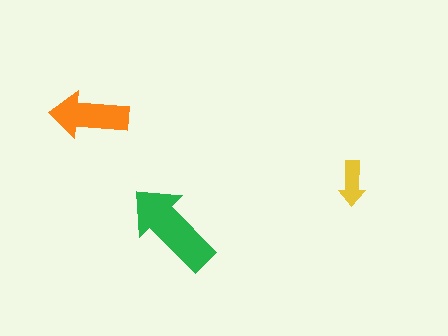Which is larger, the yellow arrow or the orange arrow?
The orange one.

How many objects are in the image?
There are 3 objects in the image.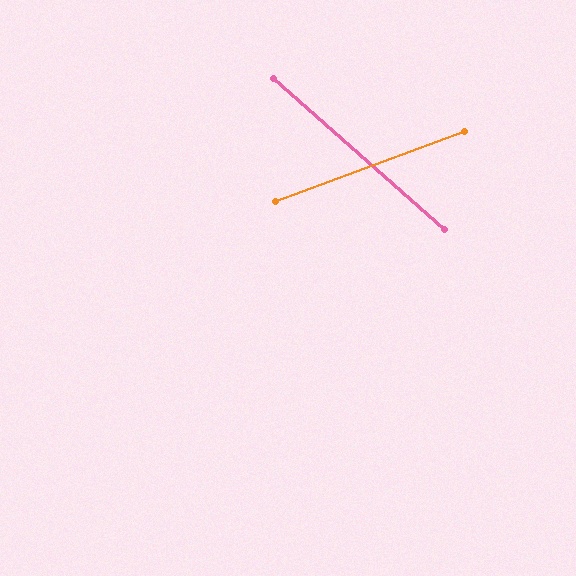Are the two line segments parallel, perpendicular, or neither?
Neither parallel nor perpendicular — they differ by about 62°.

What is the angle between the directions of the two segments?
Approximately 62 degrees.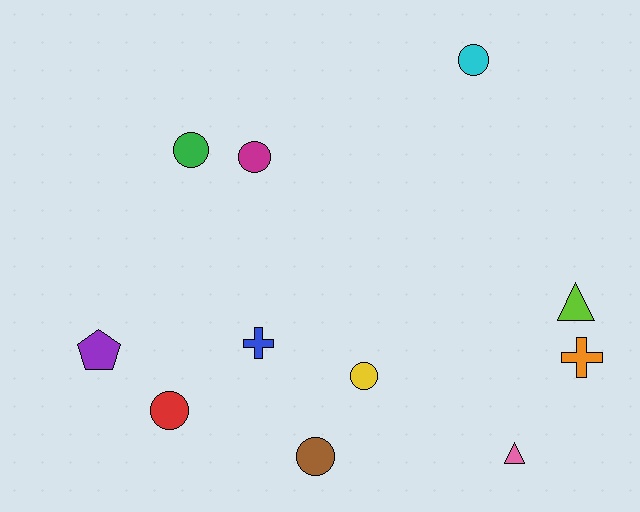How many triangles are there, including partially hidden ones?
There are 2 triangles.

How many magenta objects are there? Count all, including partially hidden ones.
There is 1 magenta object.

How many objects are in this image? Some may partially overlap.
There are 11 objects.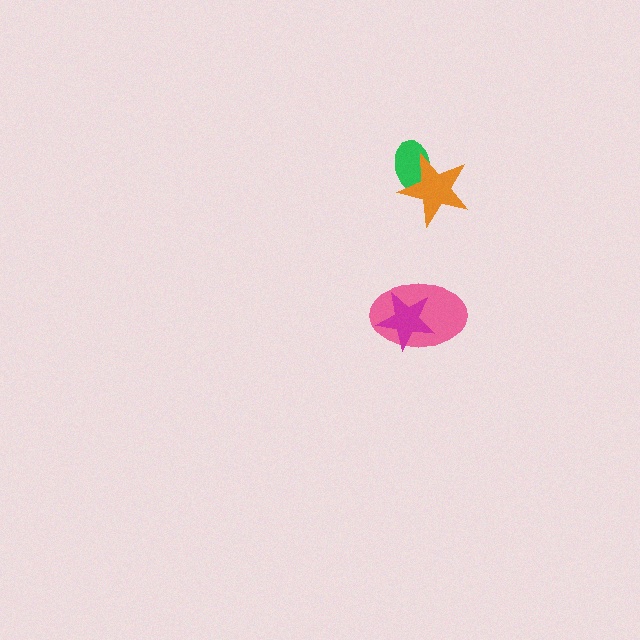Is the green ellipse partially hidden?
Yes, it is partially covered by another shape.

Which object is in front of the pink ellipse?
The magenta star is in front of the pink ellipse.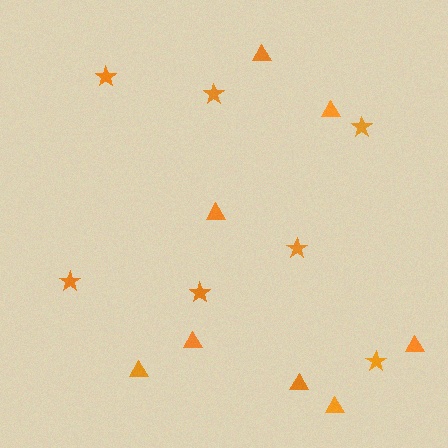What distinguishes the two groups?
There are 2 groups: one group of stars (7) and one group of triangles (8).